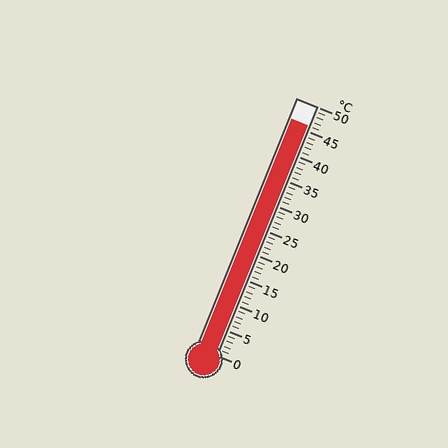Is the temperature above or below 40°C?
The temperature is above 40°C.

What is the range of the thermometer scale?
The thermometer scale ranges from 0°C to 50°C.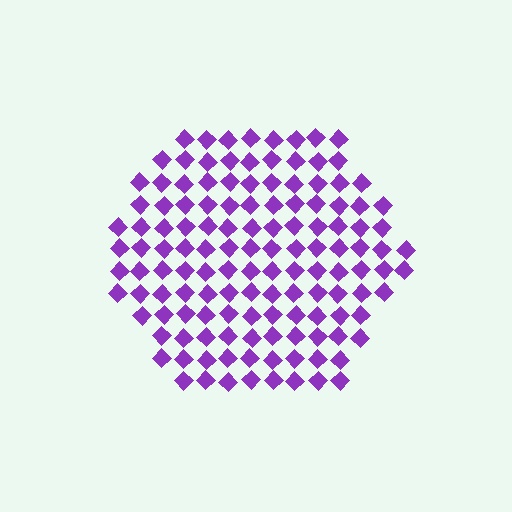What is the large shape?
The large shape is a hexagon.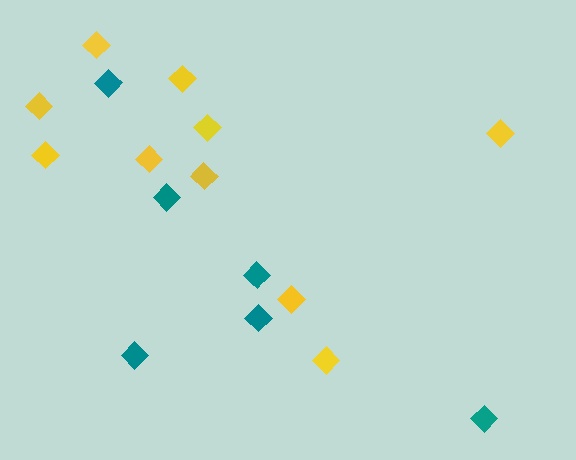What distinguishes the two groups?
There are 2 groups: one group of yellow diamonds (10) and one group of teal diamonds (6).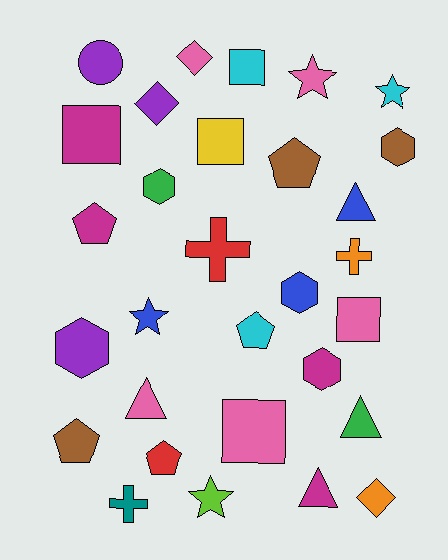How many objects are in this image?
There are 30 objects.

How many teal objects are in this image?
There is 1 teal object.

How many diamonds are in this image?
There are 3 diamonds.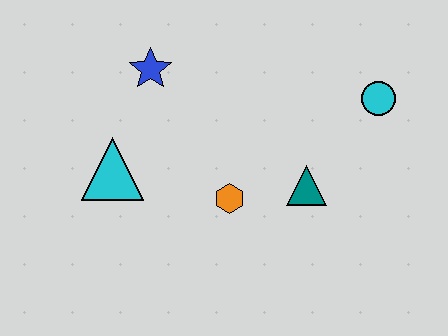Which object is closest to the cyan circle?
The teal triangle is closest to the cyan circle.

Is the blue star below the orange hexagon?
No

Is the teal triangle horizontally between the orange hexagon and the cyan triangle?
No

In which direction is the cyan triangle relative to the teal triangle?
The cyan triangle is to the left of the teal triangle.